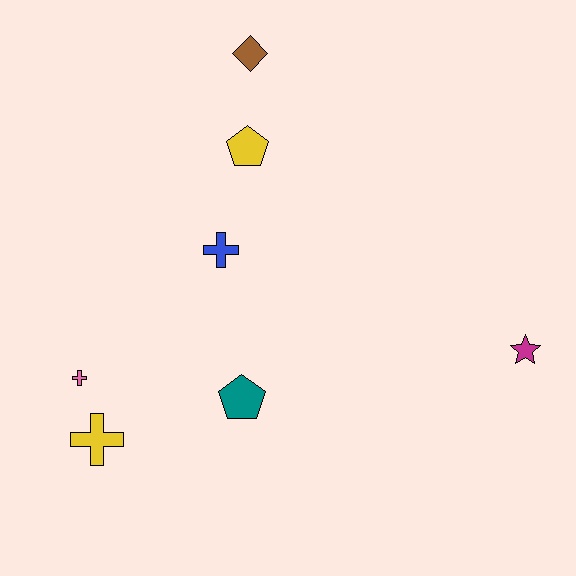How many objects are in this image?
There are 7 objects.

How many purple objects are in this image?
There are no purple objects.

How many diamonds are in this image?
There is 1 diamond.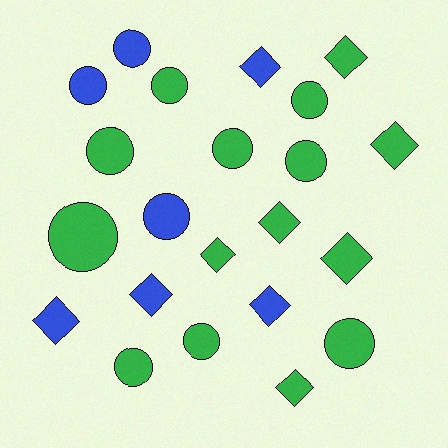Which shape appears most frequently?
Circle, with 12 objects.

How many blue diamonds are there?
There are 4 blue diamonds.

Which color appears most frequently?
Green, with 15 objects.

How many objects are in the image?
There are 22 objects.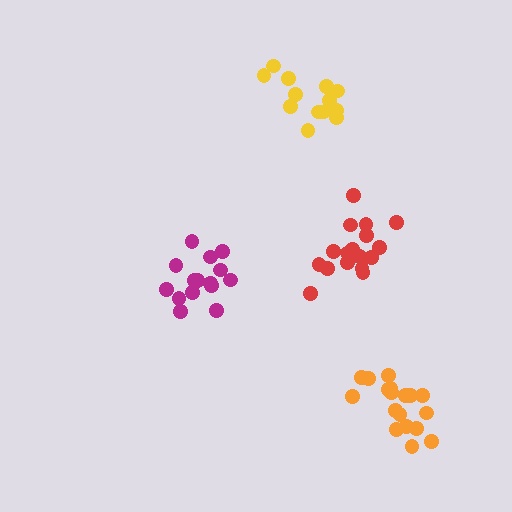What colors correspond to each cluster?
The clusters are colored: orange, magenta, yellow, red.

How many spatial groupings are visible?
There are 4 spatial groupings.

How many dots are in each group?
Group 1: 18 dots, Group 2: 15 dots, Group 3: 13 dots, Group 4: 17 dots (63 total).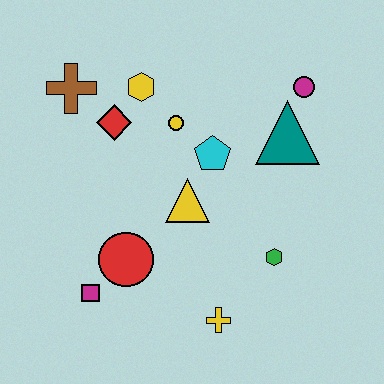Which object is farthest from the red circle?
The magenta circle is farthest from the red circle.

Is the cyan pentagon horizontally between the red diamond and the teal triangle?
Yes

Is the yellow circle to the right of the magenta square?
Yes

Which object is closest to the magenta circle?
The teal triangle is closest to the magenta circle.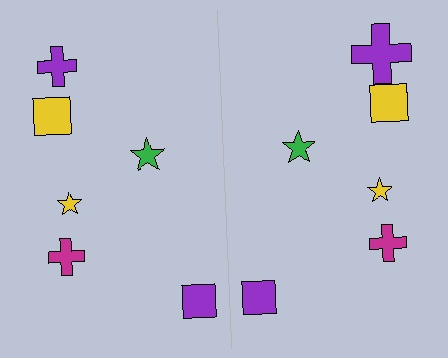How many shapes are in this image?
There are 12 shapes in this image.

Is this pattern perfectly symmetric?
No, the pattern is not perfectly symmetric. The purple cross on the right side has a different size than its mirror counterpart.